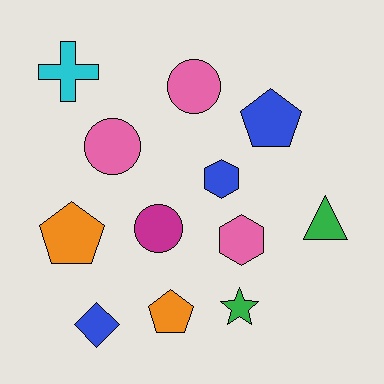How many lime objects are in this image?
There are no lime objects.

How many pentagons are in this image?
There are 3 pentagons.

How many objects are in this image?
There are 12 objects.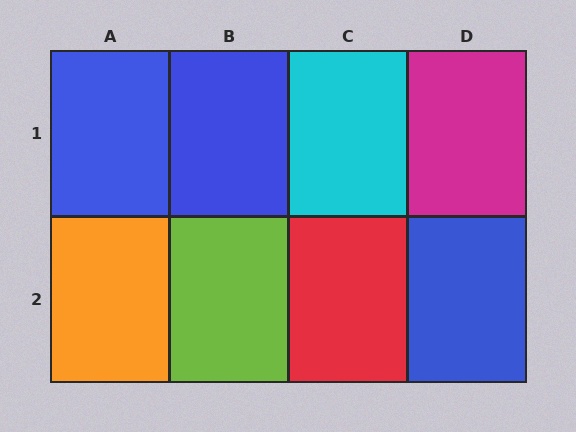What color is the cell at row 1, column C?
Cyan.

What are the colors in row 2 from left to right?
Orange, lime, red, blue.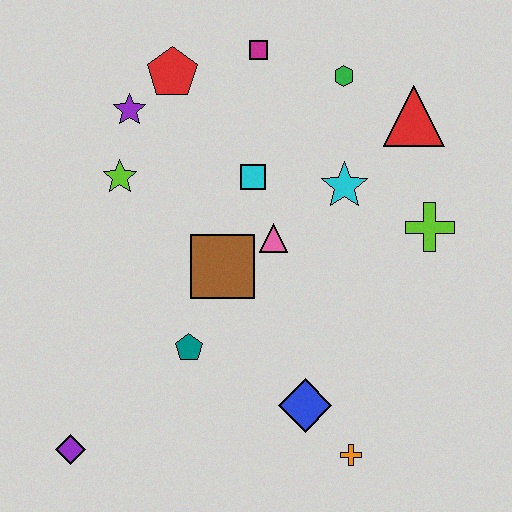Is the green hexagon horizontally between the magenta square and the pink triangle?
No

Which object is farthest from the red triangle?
The purple diamond is farthest from the red triangle.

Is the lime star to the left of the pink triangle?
Yes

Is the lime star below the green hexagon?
Yes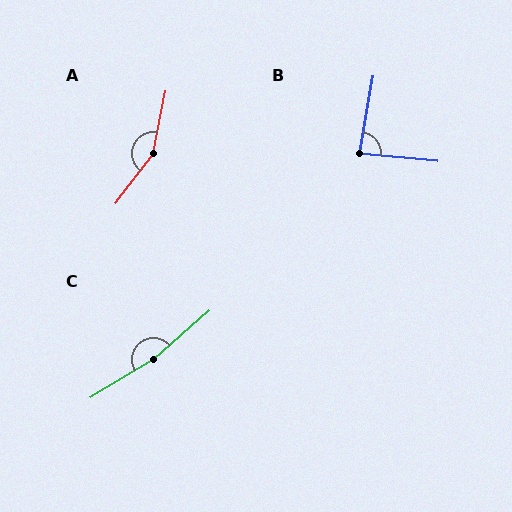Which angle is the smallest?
B, at approximately 86 degrees.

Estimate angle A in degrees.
Approximately 154 degrees.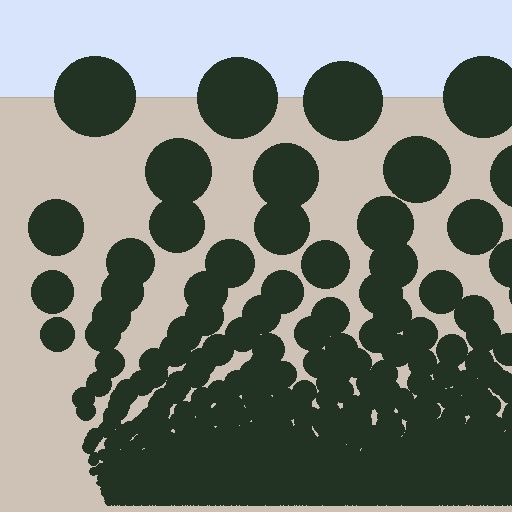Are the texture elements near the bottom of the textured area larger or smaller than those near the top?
Smaller. The gradient is inverted — elements near the bottom are smaller and denser.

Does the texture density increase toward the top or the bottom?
Density increases toward the bottom.